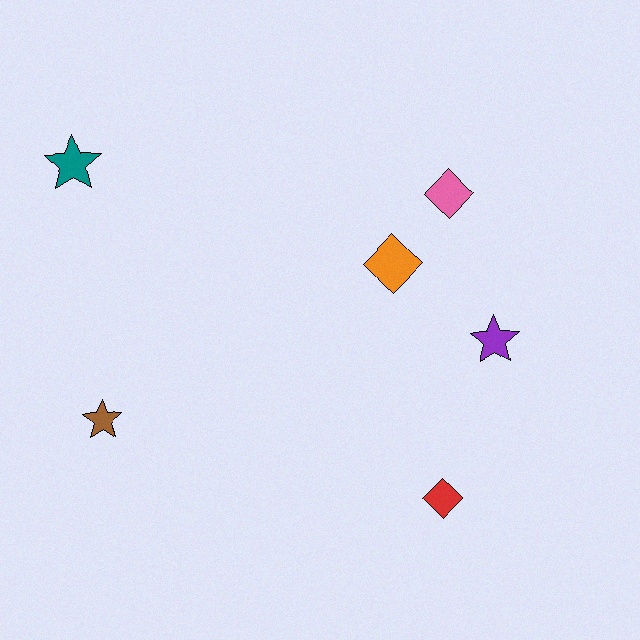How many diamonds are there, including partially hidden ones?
There are 3 diamonds.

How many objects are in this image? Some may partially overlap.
There are 6 objects.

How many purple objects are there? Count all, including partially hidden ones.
There is 1 purple object.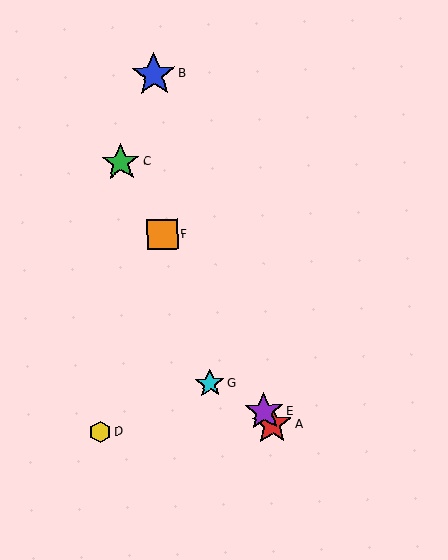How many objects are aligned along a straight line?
4 objects (A, C, E, F) are aligned along a straight line.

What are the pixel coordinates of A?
Object A is at (272, 425).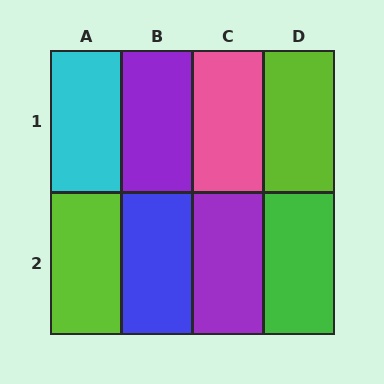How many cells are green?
1 cell is green.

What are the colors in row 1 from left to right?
Cyan, purple, pink, lime.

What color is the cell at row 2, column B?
Blue.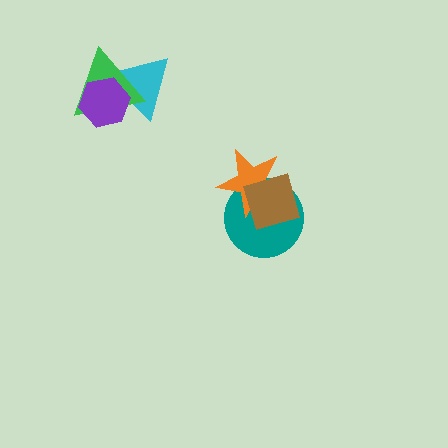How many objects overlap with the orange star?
2 objects overlap with the orange star.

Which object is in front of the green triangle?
The purple hexagon is in front of the green triangle.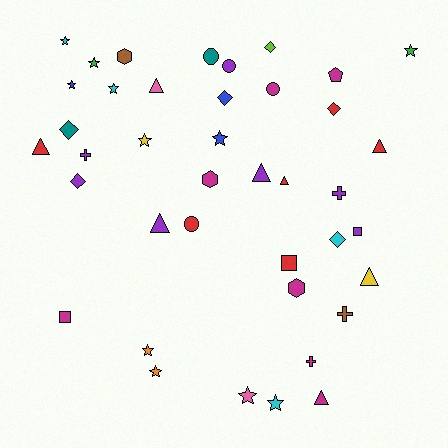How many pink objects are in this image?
There are 2 pink objects.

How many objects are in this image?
There are 40 objects.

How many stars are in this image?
There are 11 stars.